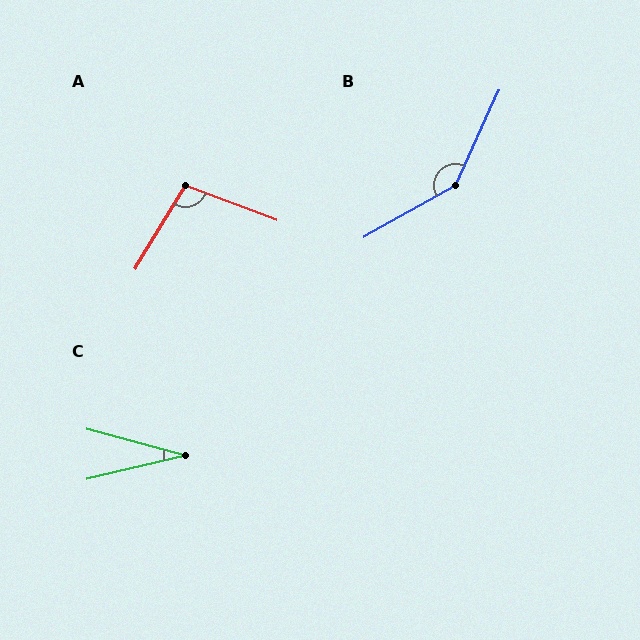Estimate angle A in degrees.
Approximately 101 degrees.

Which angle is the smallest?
C, at approximately 29 degrees.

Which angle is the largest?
B, at approximately 144 degrees.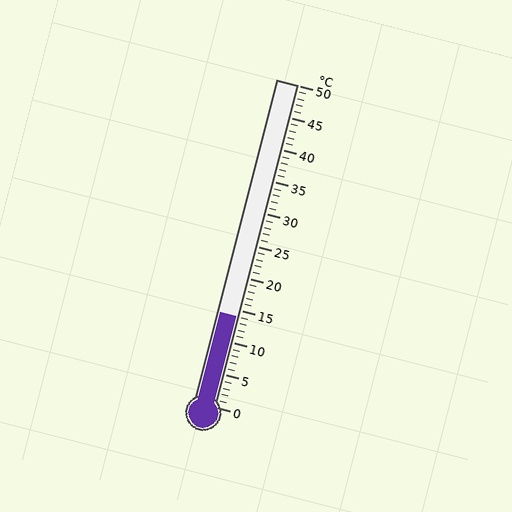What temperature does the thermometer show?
The thermometer shows approximately 14°C.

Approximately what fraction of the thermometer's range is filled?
The thermometer is filled to approximately 30% of its range.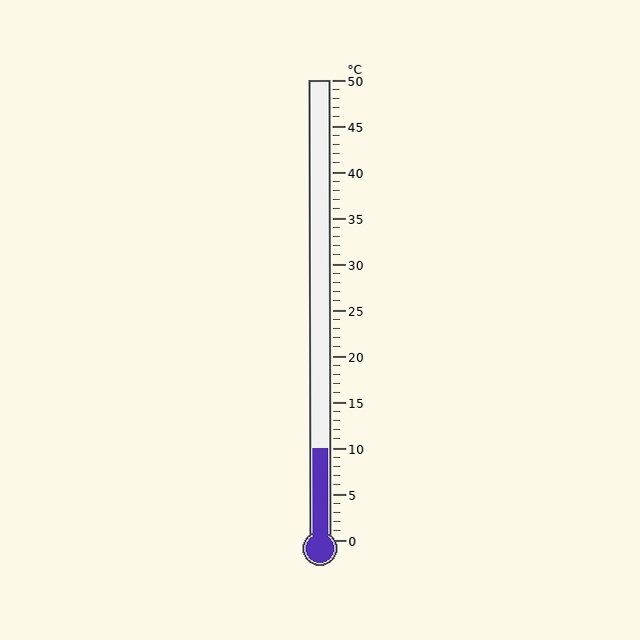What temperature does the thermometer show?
The thermometer shows approximately 10°C.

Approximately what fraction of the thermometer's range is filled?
The thermometer is filled to approximately 20% of its range.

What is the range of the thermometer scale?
The thermometer scale ranges from 0°C to 50°C.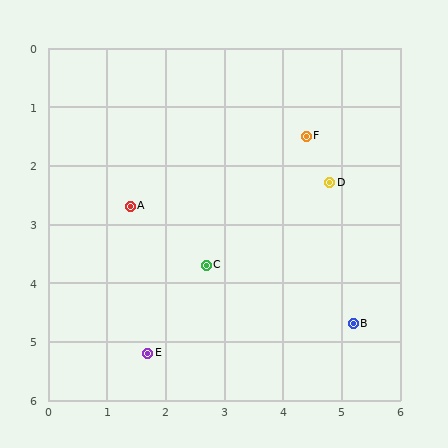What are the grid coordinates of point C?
Point C is at approximately (2.7, 3.7).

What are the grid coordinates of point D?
Point D is at approximately (4.8, 2.3).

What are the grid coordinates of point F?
Point F is at approximately (4.4, 1.5).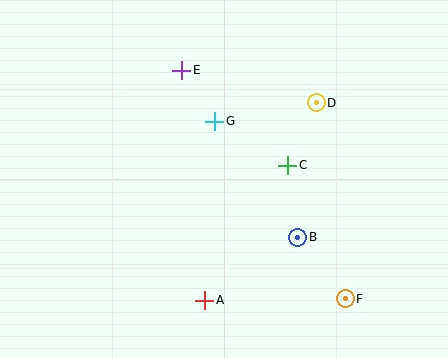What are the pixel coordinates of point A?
Point A is at (204, 300).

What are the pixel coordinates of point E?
Point E is at (182, 70).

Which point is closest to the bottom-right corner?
Point F is closest to the bottom-right corner.